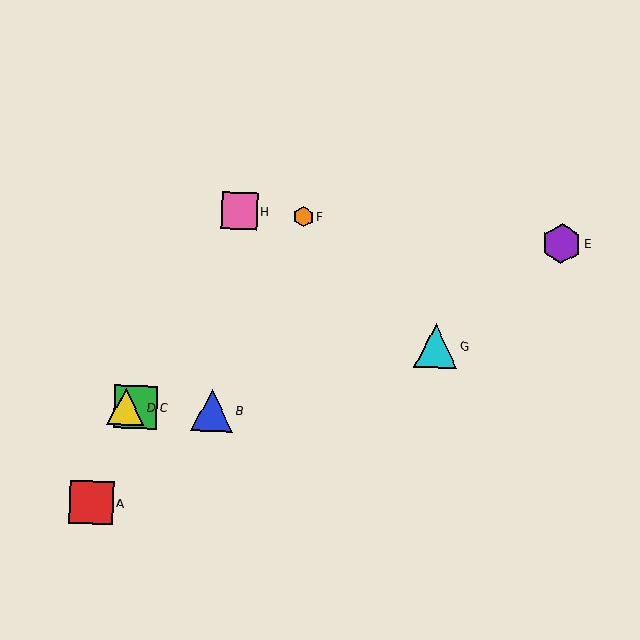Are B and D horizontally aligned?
Yes, both are at y≈410.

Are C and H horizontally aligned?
No, C is at y≈407 and H is at y≈211.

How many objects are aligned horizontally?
3 objects (B, C, D) are aligned horizontally.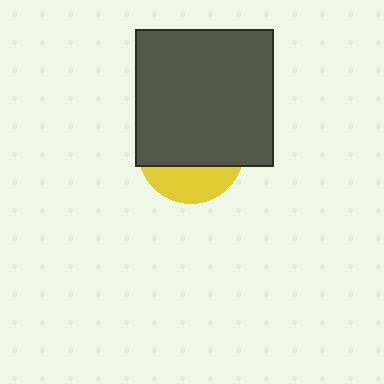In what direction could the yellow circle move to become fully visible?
The yellow circle could move down. That would shift it out from behind the dark gray square entirely.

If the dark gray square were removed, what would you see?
You would see the complete yellow circle.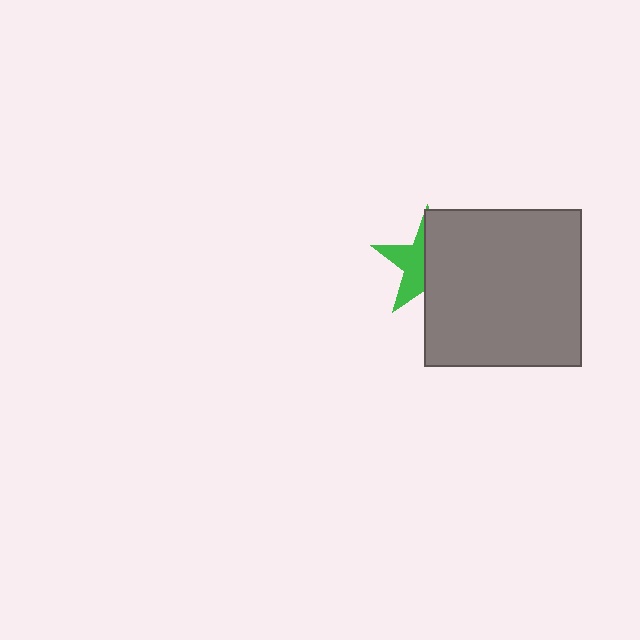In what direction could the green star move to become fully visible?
The green star could move left. That would shift it out from behind the gray square entirely.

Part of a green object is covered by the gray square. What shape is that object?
It is a star.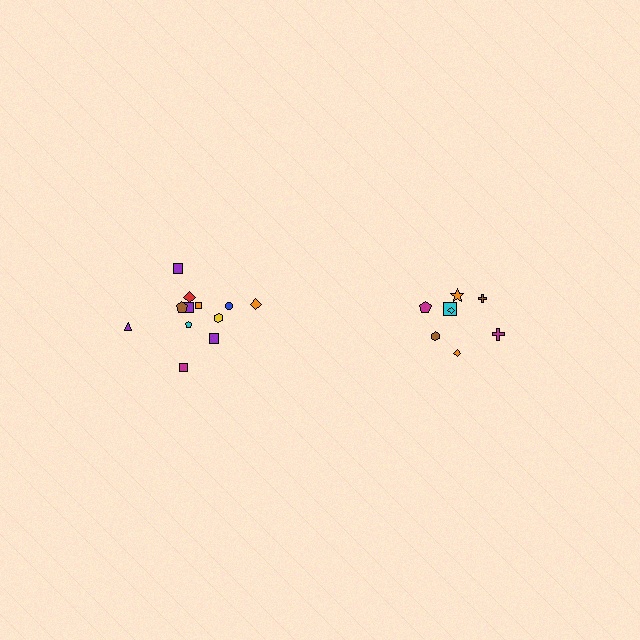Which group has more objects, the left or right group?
The left group.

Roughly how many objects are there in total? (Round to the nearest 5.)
Roughly 20 objects in total.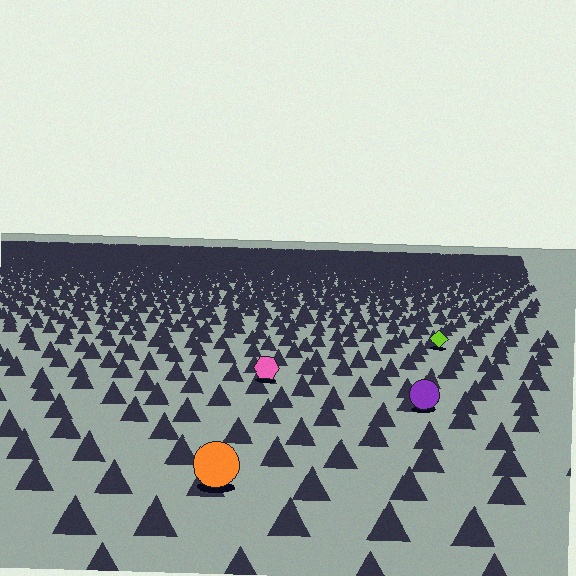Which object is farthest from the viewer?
The lime diamond is farthest from the viewer. It appears smaller and the ground texture around it is denser.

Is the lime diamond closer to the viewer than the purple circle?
No. The purple circle is closer — you can tell from the texture gradient: the ground texture is coarser near it.